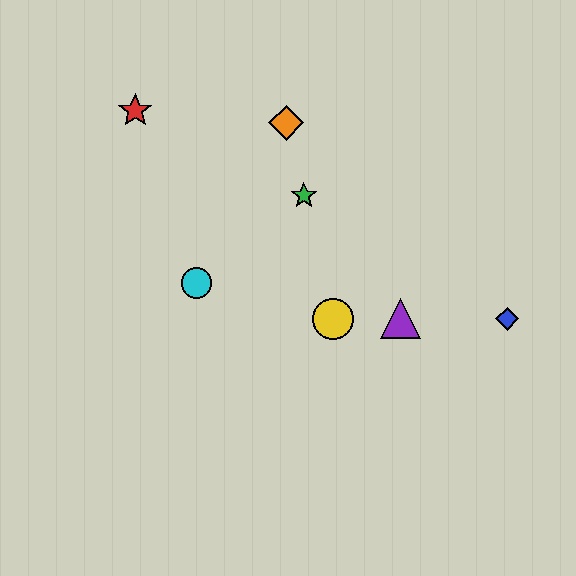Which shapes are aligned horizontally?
The blue diamond, the yellow circle, the purple triangle are aligned horizontally.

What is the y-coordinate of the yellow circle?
The yellow circle is at y≈319.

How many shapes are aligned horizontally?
3 shapes (the blue diamond, the yellow circle, the purple triangle) are aligned horizontally.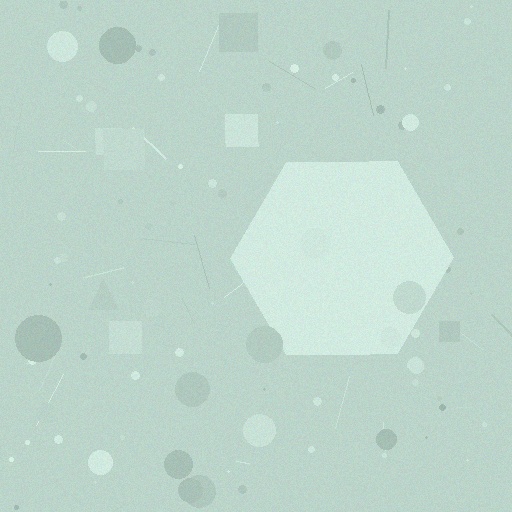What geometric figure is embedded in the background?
A hexagon is embedded in the background.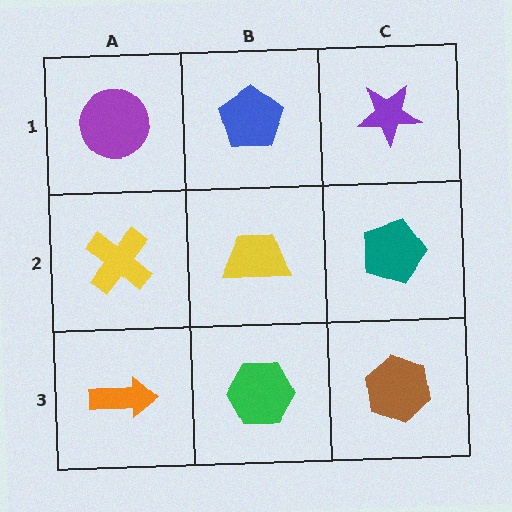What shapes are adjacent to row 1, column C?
A teal pentagon (row 2, column C), a blue pentagon (row 1, column B).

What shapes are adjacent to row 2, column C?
A purple star (row 1, column C), a brown hexagon (row 3, column C), a yellow trapezoid (row 2, column B).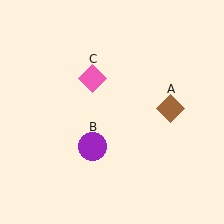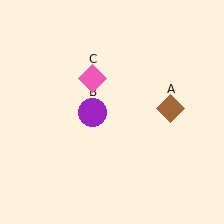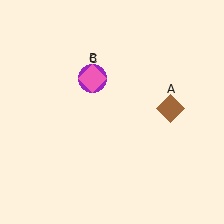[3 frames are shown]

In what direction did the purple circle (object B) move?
The purple circle (object B) moved up.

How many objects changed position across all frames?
1 object changed position: purple circle (object B).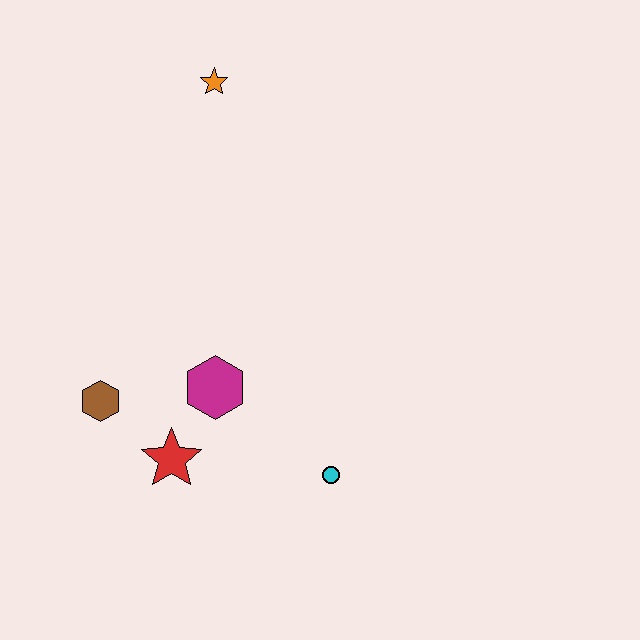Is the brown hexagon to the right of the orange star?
No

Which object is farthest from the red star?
The orange star is farthest from the red star.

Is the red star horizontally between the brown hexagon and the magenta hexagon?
Yes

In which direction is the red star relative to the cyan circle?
The red star is to the left of the cyan circle.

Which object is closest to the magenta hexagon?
The red star is closest to the magenta hexagon.